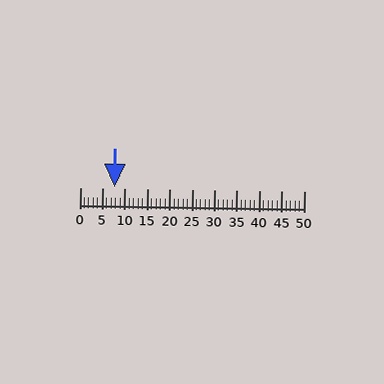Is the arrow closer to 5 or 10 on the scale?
The arrow is closer to 10.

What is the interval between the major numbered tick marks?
The major tick marks are spaced 5 units apart.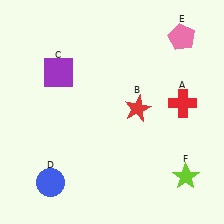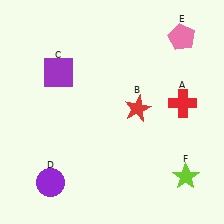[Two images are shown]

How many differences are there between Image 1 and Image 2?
There is 1 difference between the two images.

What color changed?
The circle (D) changed from blue in Image 1 to purple in Image 2.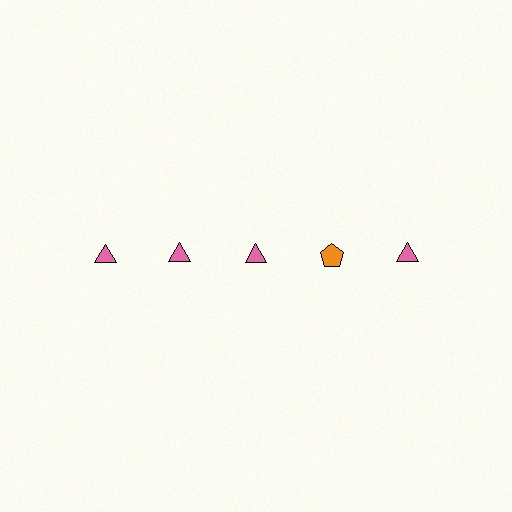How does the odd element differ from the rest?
It differs in both color (orange instead of pink) and shape (pentagon instead of triangle).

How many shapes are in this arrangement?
There are 5 shapes arranged in a grid pattern.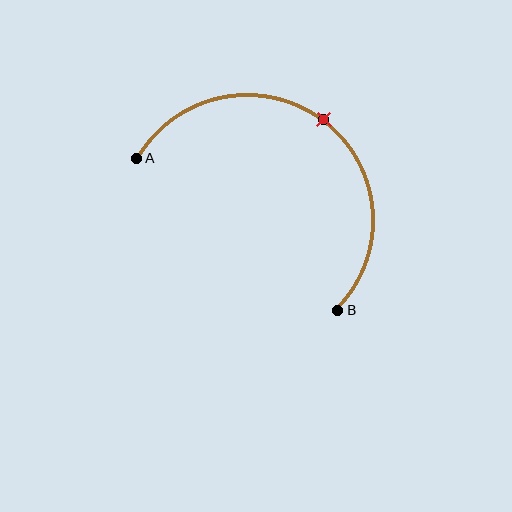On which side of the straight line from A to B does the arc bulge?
The arc bulges above and to the right of the straight line connecting A and B.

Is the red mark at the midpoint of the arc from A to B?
Yes. The red mark lies on the arc at equal arc-length from both A and B — it is the arc midpoint.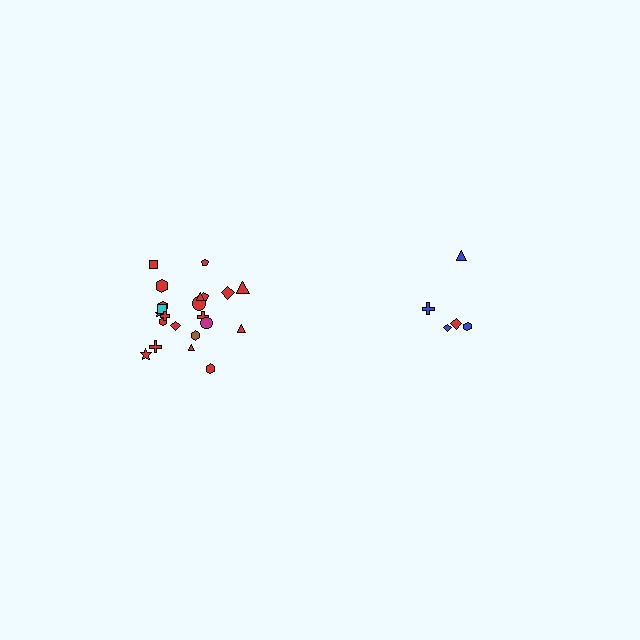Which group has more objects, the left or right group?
The left group.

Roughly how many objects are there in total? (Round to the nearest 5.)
Roughly 25 objects in total.